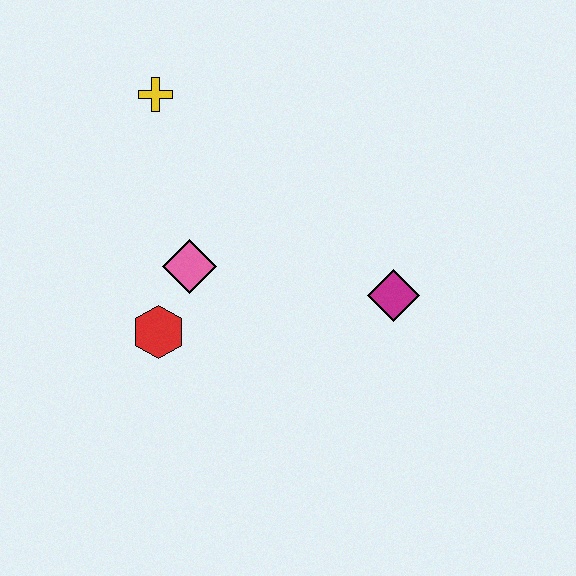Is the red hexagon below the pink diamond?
Yes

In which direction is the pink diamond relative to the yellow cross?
The pink diamond is below the yellow cross.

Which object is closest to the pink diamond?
The red hexagon is closest to the pink diamond.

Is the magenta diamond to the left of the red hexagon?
No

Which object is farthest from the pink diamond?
The magenta diamond is farthest from the pink diamond.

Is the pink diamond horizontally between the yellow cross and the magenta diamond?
Yes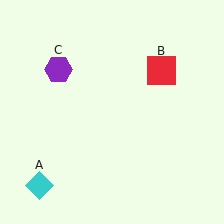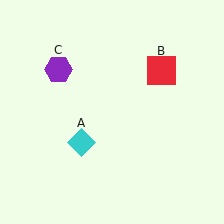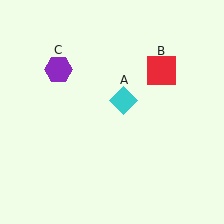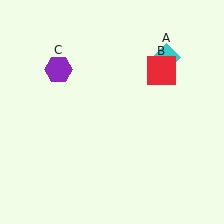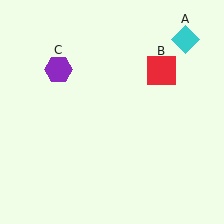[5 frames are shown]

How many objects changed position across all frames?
1 object changed position: cyan diamond (object A).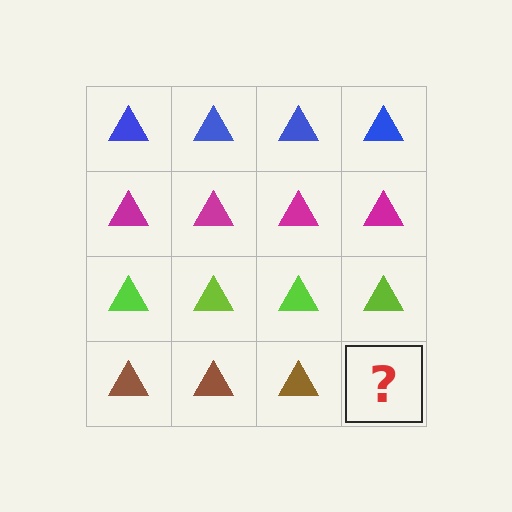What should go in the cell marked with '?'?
The missing cell should contain a brown triangle.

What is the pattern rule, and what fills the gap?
The rule is that each row has a consistent color. The gap should be filled with a brown triangle.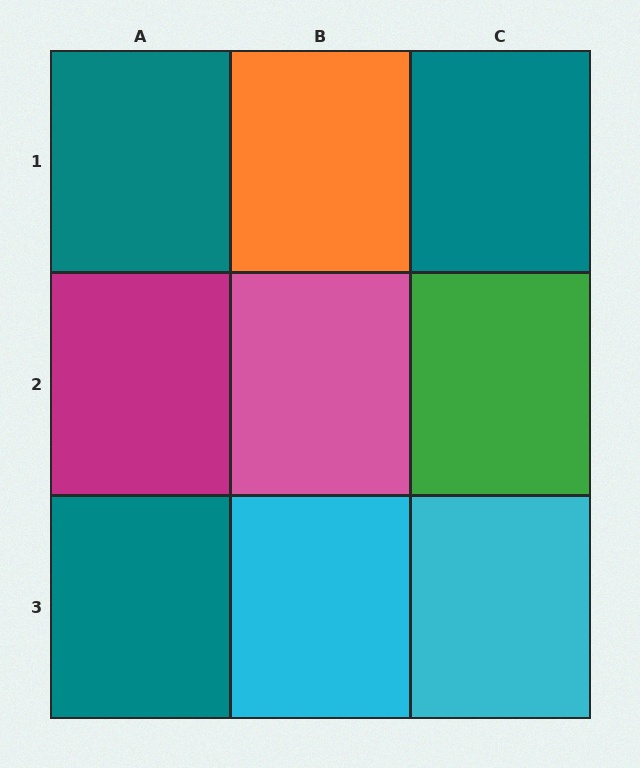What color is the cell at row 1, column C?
Teal.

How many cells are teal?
3 cells are teal.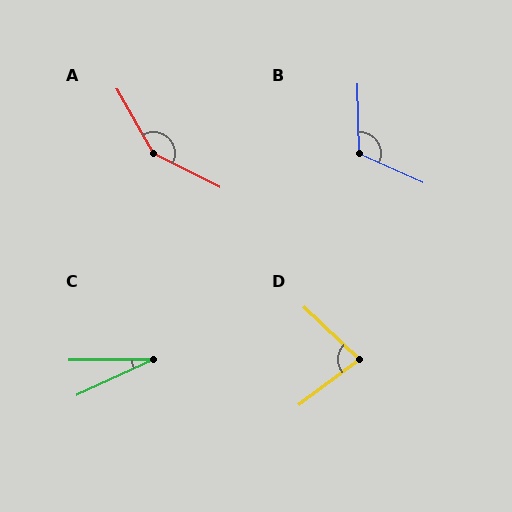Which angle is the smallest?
C, at approximately 24 degrees.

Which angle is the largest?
A, at approximately 146 degrees.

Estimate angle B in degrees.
Approximately 115 degrees.